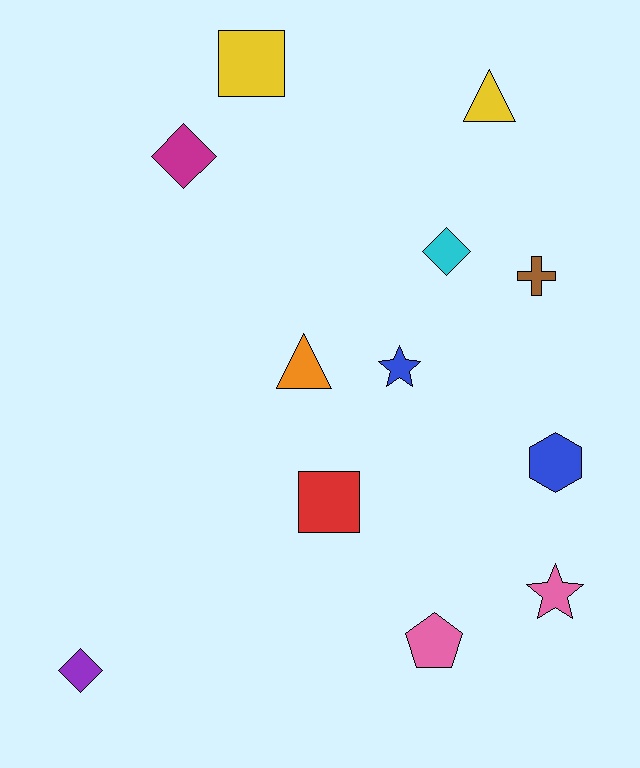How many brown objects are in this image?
There is 1 brown object.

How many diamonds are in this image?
There are 3 diamonds.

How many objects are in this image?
There are 12 objects.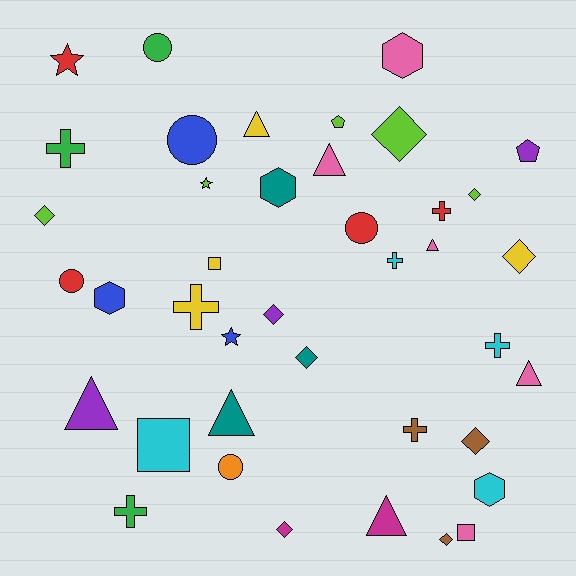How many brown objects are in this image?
There are 3 brown objects.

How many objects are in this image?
There are 40 objects.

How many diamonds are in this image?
There are 9 diamonds.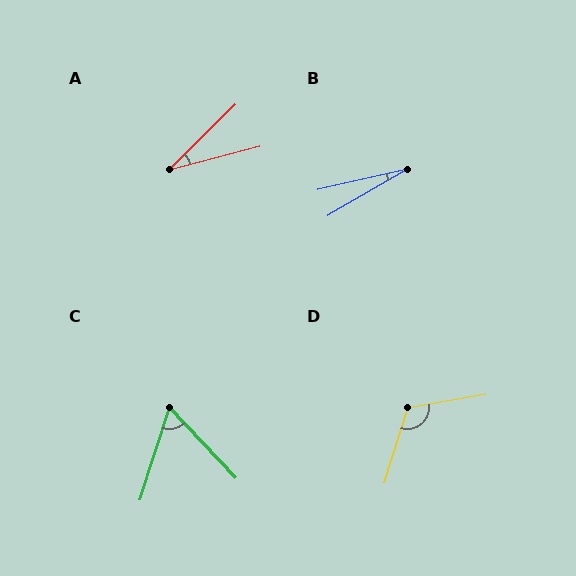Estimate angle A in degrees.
Approximately 30 degrees.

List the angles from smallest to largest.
B (18°), A (30°), C (61°), D (117°).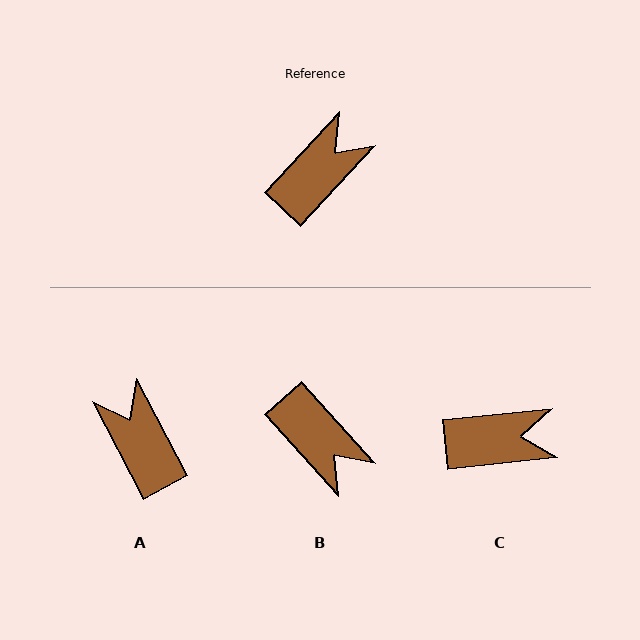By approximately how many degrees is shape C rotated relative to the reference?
Approximately 41 degrees clockwise.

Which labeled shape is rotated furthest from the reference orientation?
B, about 95 degrees away.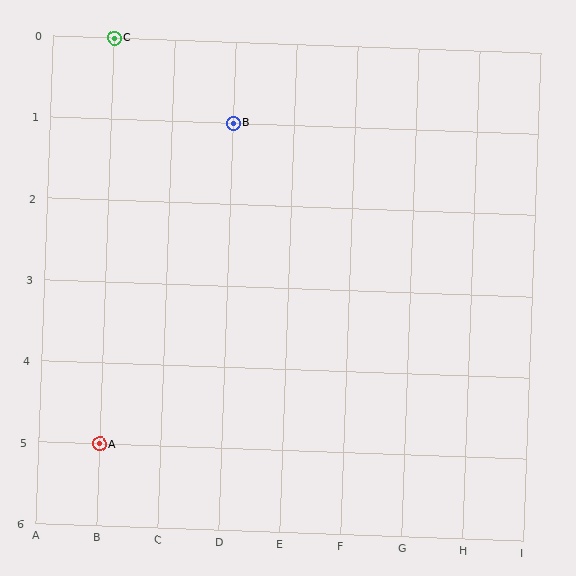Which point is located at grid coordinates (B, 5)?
Point A is at (B, 5).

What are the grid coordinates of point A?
Point A is at grid coordinates (B, 5).